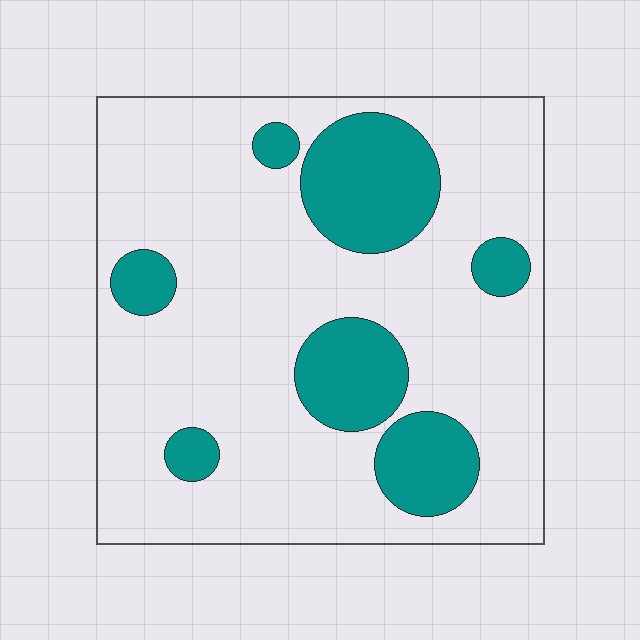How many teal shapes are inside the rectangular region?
7.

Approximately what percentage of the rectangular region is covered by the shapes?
Approximately 25%.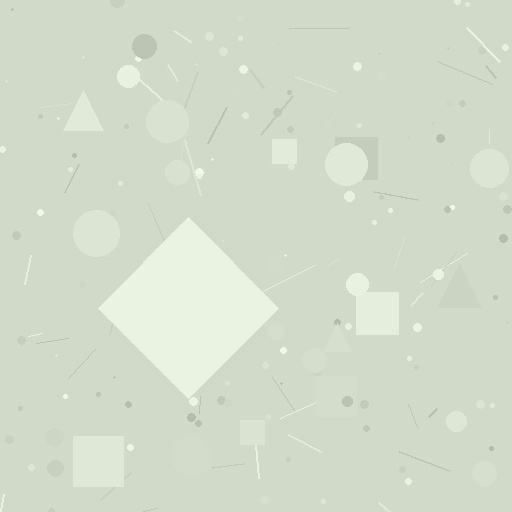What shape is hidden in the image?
A diamond is hidden in the image.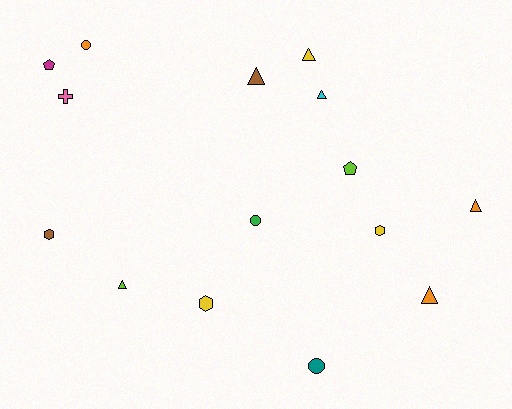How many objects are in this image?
There are 15 objects.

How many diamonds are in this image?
There are no diamonds.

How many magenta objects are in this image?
There is 1 magenta object.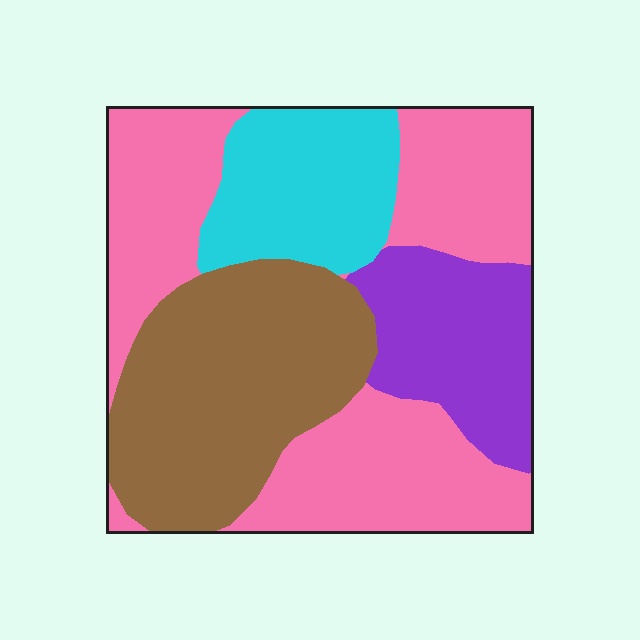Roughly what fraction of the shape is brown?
Brown takes up about one quarter (1/4) of the shape.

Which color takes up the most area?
Pink, at roughly 40%.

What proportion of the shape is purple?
Purple covers about 15% of the shape.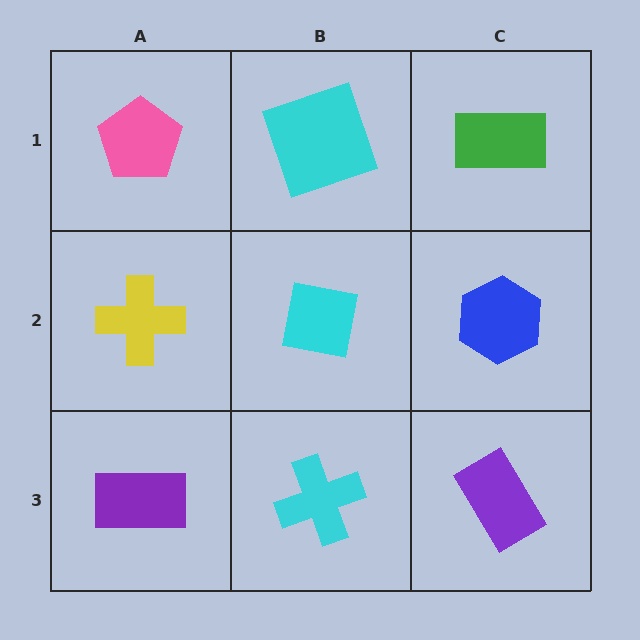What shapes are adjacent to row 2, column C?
A green rectangle (row 1, column C), a purple rectangle (row 3, column C), a cyan square (row 2, column B).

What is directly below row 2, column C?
A purple rectangle.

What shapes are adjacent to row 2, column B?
A cyan square (row 1, column B), a cyan cross (row 3, column B), a yellow cross (row 2, column A), a blue hexagon (row 2, column C).